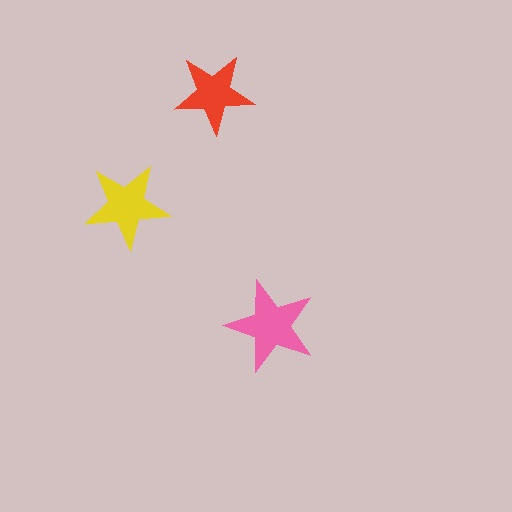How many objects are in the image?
There are 3 objects in the image.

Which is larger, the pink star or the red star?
The pink one.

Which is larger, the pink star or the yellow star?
The pink one.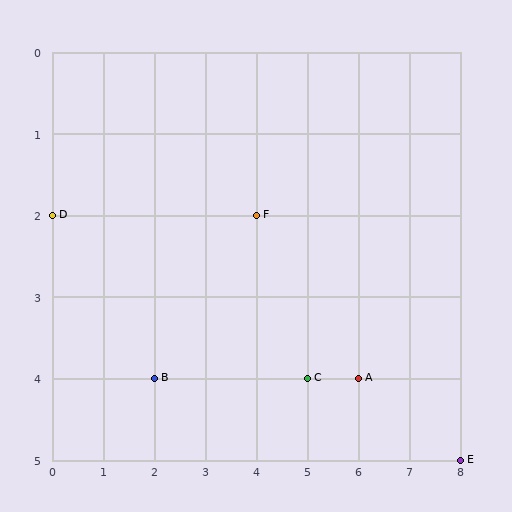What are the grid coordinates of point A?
Point A is at grid coordinates (6, 4).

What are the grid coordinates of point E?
Point E is at grid coordinates (8, 5).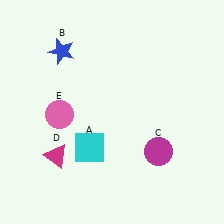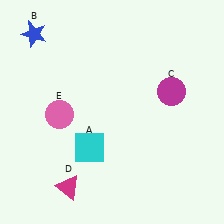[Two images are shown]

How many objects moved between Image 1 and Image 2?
3 objects moved between the two images.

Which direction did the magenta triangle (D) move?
The magenta triangle (D) moved down.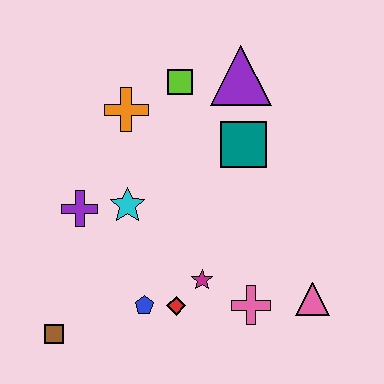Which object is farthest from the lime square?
The brown square is farthest from the lime square.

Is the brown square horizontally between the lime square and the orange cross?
No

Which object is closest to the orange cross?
The lime square is closest to the orange cross.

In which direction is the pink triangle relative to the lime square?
The pink triangle is below the lime square.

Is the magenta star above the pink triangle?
Yes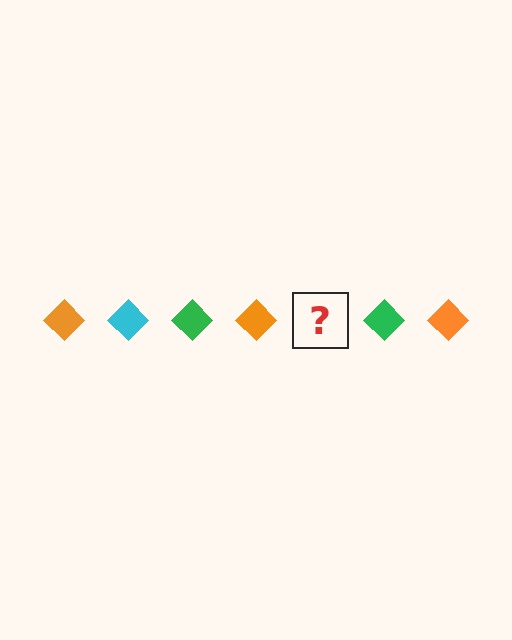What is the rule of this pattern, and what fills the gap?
The rule is that the pattern cycles through orange, cyan, green diamonds. The gap should be filled with a cyan diamond.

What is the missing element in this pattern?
The missing element is a cyan diamond.